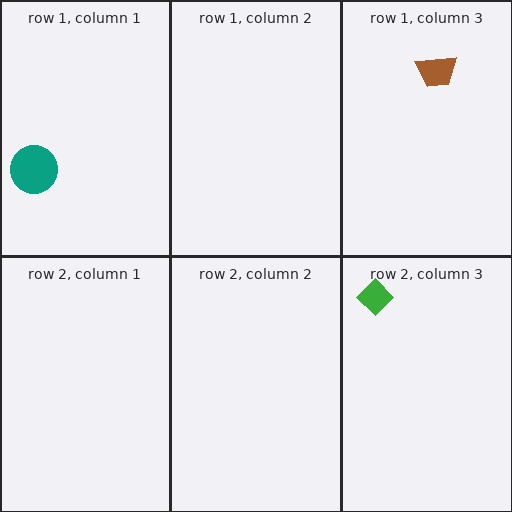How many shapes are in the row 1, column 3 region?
1.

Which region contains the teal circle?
The row 1, column 1 region.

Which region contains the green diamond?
The row 2, column 3 region.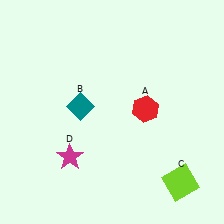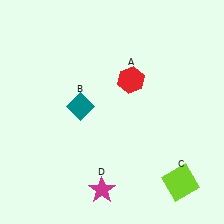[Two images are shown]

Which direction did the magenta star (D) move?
The magenta star (D) moved down.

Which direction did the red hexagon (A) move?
The red hexagon (A) moved up.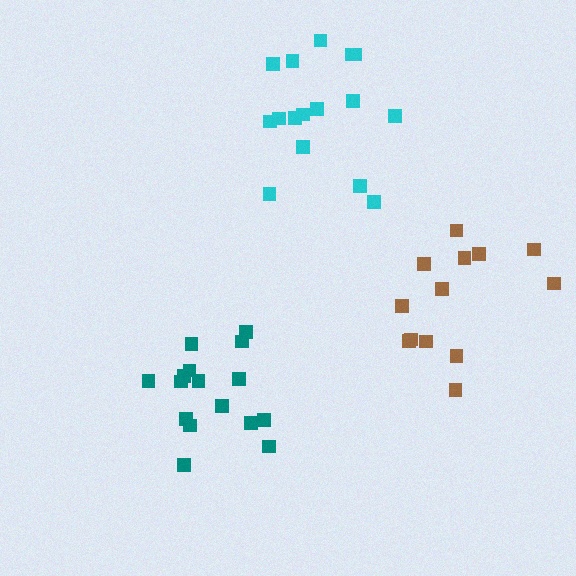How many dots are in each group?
Group 1: 13 dots, Group 2: 16 dots, Group 3: 16 dots (45 total).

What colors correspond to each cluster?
The clusters are colored: brown, teal, cyan.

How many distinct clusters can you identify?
There are 3 distinct clusters.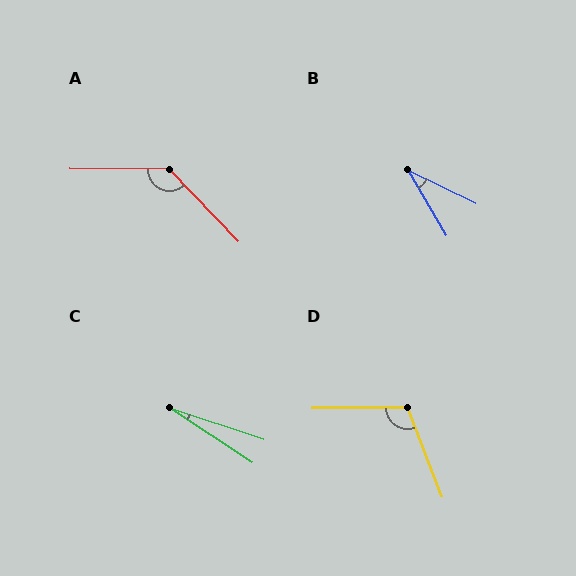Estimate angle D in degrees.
Approximately 111 degrees.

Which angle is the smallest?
C, at approximately 15 degrees.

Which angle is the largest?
A, at approximately 134 degrees.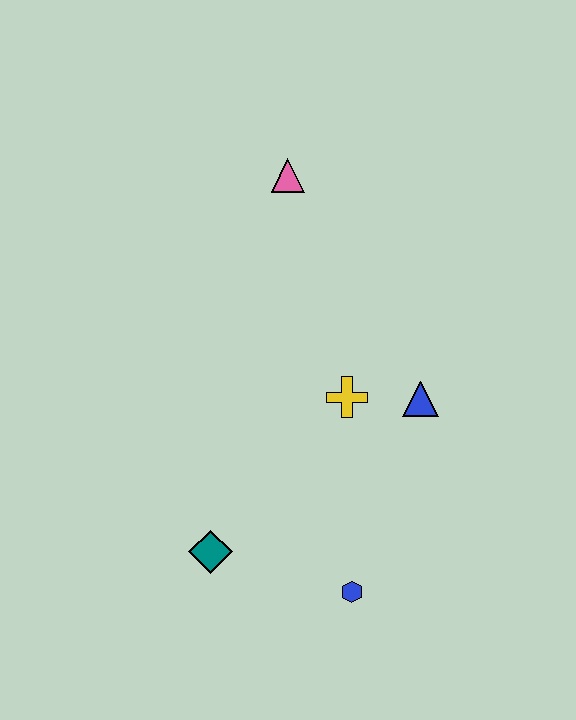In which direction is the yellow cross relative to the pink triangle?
The yellow cross is below the pink triangle.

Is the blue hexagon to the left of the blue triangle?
Yes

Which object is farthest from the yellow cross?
The pink triangle is farthest from the yellow cross.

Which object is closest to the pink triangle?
The yellow cross is closest to the pink triangle.